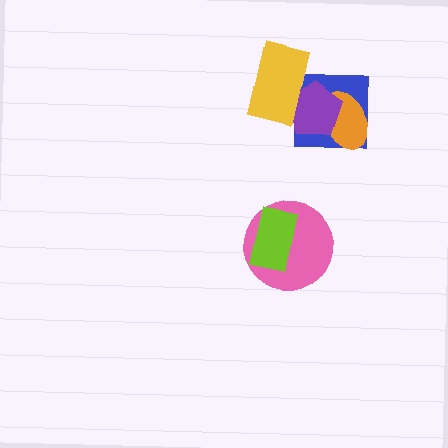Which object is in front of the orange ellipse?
The purple pentagon is in front of the orange ellipse.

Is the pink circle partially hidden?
Yes, it is partially covered by another shape.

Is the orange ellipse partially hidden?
Yes, it is partially covered by another shape.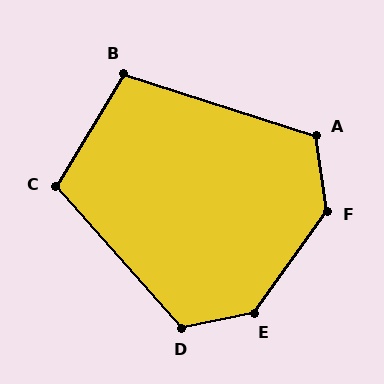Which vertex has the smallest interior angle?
B, at approximately 103 degrees.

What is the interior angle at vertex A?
Approximately 116 degrees (obtuse).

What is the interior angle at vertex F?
Approximately 136 degrees (obtuse).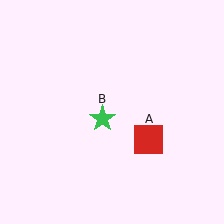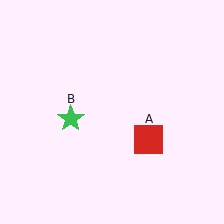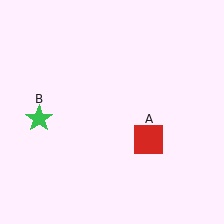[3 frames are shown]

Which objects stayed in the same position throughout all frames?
Red square (object A) remained stationary.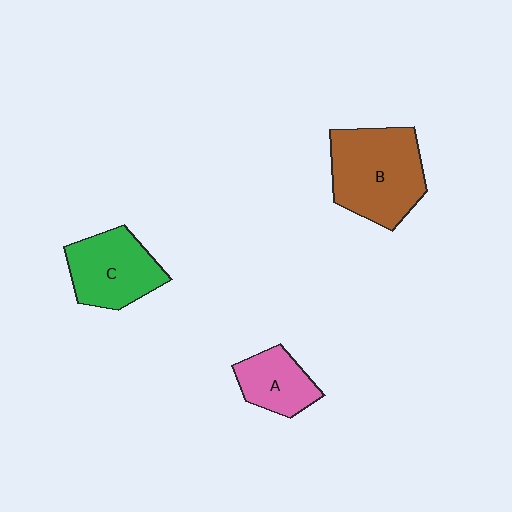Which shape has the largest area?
Shape B (brown).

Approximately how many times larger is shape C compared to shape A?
Approximately 1.4 times.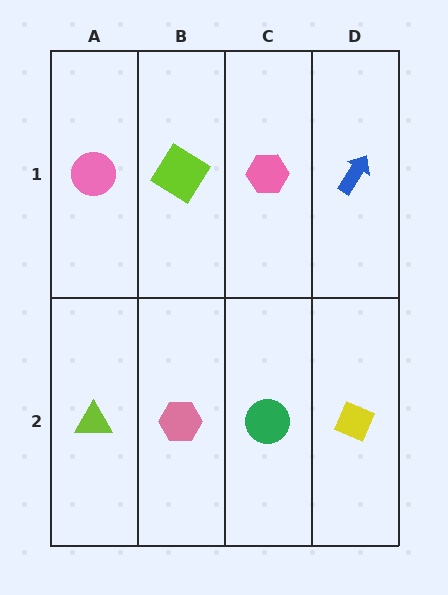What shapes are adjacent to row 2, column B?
A lime diamond (row 1, column B), a lime triangle (row 2, column A), a green circle (row 2, column C).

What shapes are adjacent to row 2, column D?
A blue arrow (row 1, column D), a green circle (row 2, column C).